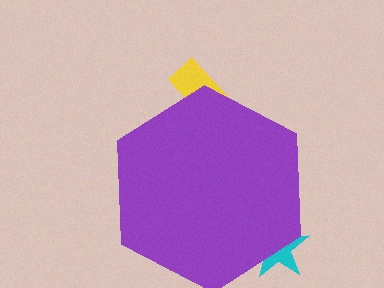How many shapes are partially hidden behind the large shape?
3 shapes are partially hidden.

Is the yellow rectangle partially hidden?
Yes, the yellow rectangle is partially hidden behind the purple hexagon.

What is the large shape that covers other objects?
A purple hexagon.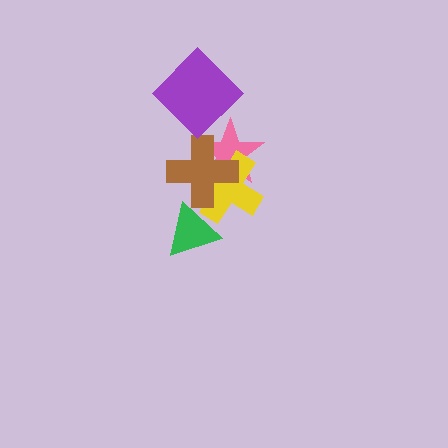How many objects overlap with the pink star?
3 objects overlap with the pink star.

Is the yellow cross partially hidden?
Yes, it is partially covered by another shape.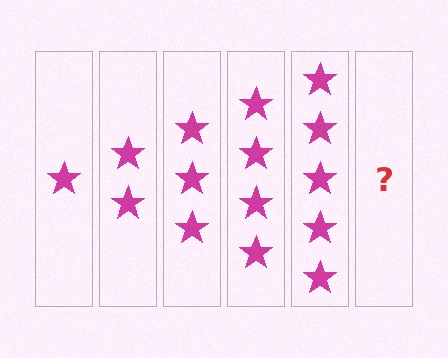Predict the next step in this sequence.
The next step is 6 stars.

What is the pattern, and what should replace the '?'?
The pattern is that each step adds one more star. The '?' should be 6 stars.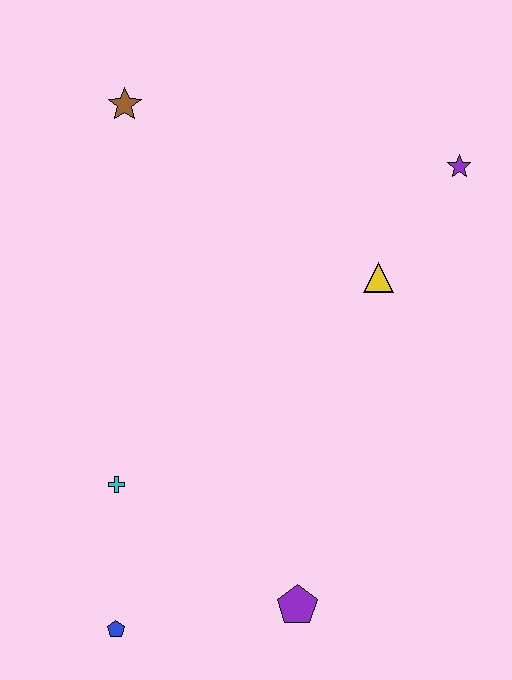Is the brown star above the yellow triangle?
Yes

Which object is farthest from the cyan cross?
The purple star is farthest from the cyan cross.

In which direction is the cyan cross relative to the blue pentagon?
The cyan cross is above the blue pentagon.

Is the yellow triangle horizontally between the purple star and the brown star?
Yes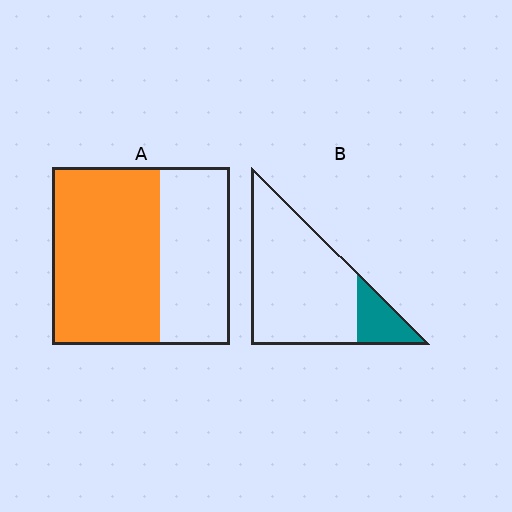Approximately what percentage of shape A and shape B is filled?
A is approximately 60% and B is approximately 15%.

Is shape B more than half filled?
No.